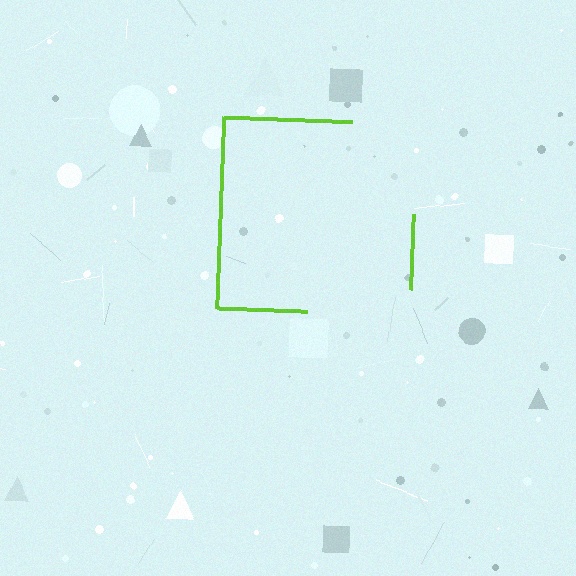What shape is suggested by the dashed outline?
The dashed outline suggests a square.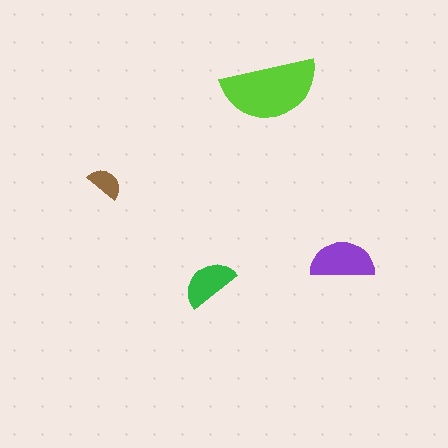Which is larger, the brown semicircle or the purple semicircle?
The purple one.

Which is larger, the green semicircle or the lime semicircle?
The lime one.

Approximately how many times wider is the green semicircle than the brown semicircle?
About 1.5 times wider.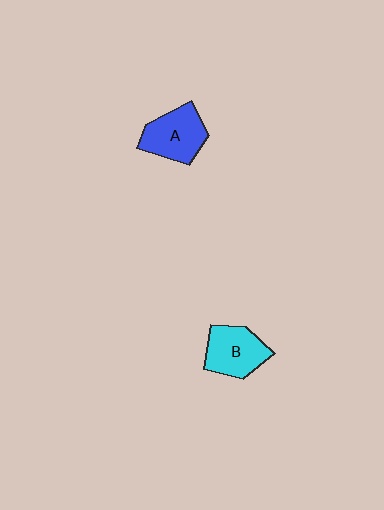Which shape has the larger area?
Shape A (blue).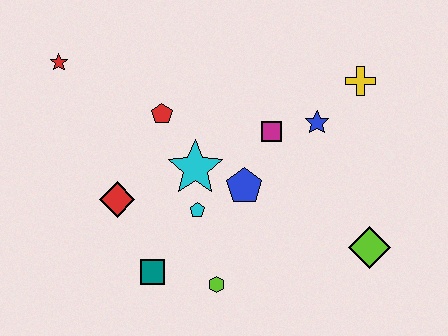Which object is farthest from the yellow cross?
The red star is farthest from the yellow cross.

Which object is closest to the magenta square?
The blue star is closest to the magenta square.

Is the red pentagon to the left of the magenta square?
Yes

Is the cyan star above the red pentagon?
No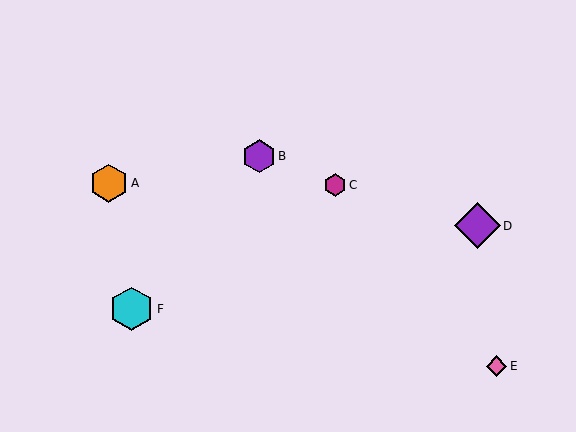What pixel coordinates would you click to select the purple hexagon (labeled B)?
Click at (259, 156) to select the purple hexagon B.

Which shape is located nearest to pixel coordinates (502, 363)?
The pink diamond (labeled E) at (497, 366) is nearest to that location.